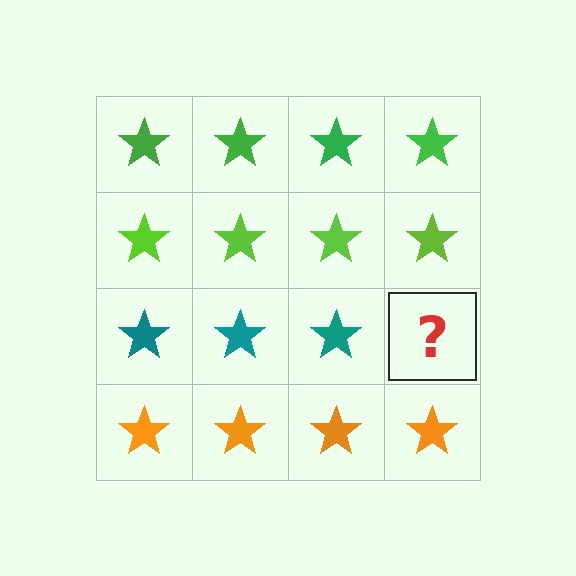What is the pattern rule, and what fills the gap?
The rule is that each row has a consistent color. The gap should be filled with a teal star.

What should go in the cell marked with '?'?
The missing cell should contain a teal star.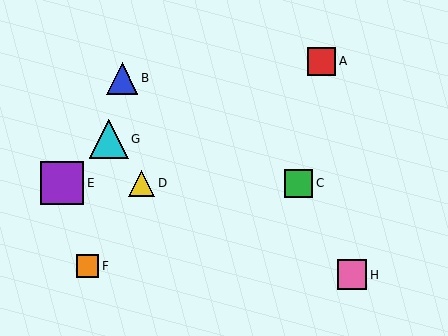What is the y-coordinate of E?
Object E is at y≈183.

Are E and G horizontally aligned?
No, E is at y≈183 and G is at y≈139.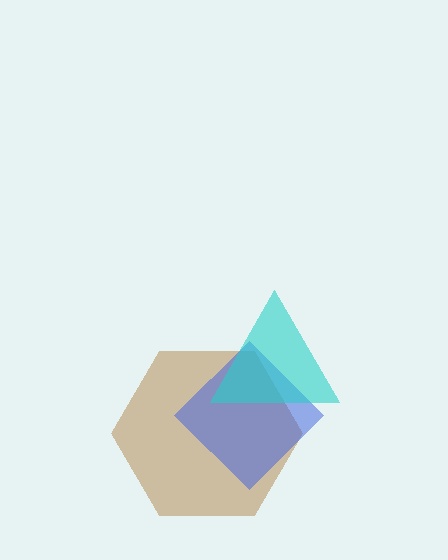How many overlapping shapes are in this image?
There are 3 overlapping shapes in the image.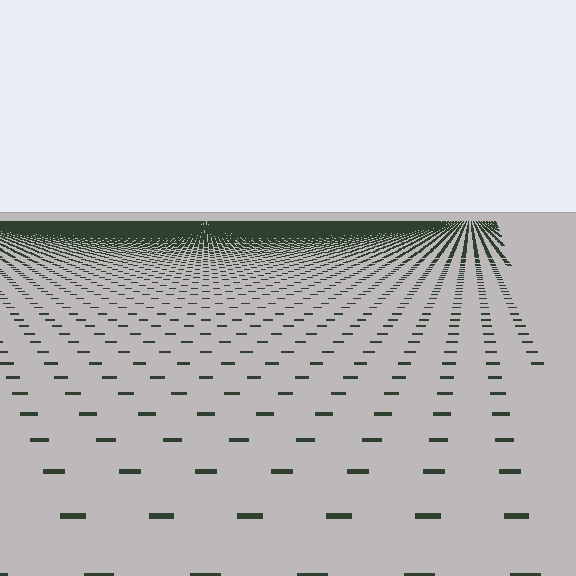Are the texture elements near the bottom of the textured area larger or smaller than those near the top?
Larger. Near the bottom, elements are closer to the viewer and appear at a bigger on-screen size.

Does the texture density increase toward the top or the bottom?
Density increases toward the top.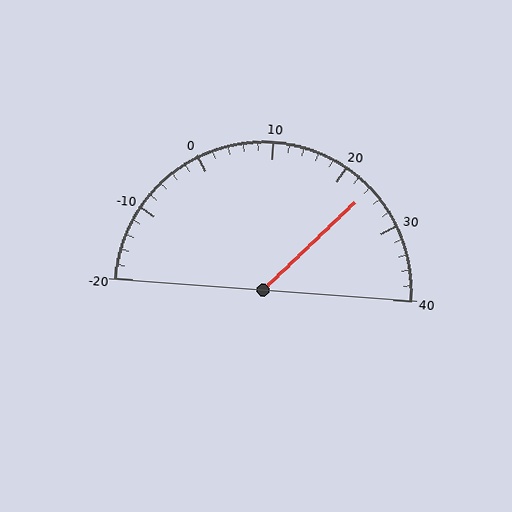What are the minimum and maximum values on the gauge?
The gauge ranges from -20 to 40.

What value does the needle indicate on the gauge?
The needle indicates approximately 24.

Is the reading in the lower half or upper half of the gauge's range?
The reading is in the upper half of the range (-20 to 40).